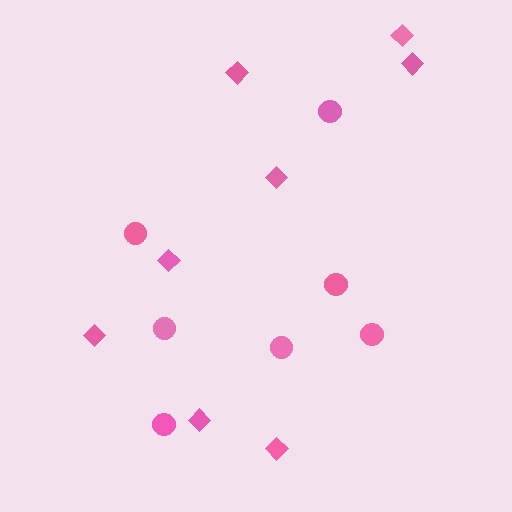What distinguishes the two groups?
There are 2 groups: one group of diamonds (8) and one group of circles (7).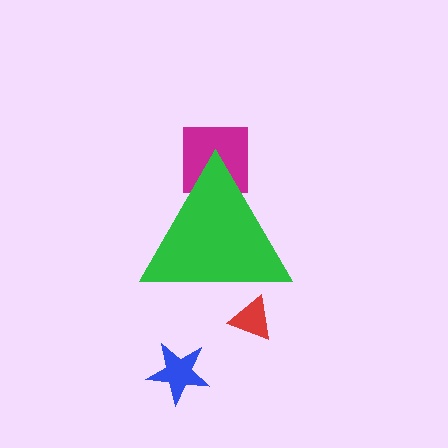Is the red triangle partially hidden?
Yes, the red triangle is partially hidden behind the green triangle.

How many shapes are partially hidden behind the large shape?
2 shapes are partially hidden.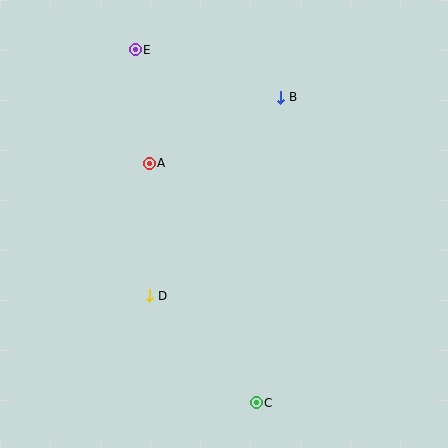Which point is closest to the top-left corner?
Point E is closest to the top-left corner.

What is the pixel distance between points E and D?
The distance between E and D is 246 pixels.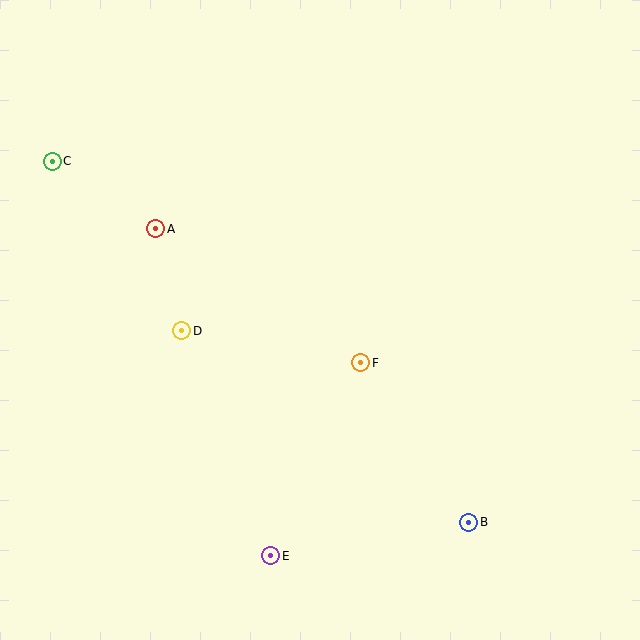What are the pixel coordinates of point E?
Point E is at (271, 556).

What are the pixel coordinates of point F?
Point F is at (361, 363).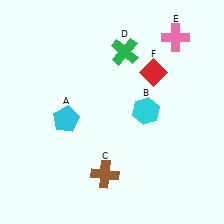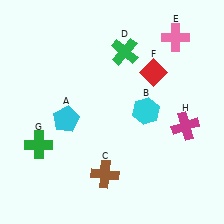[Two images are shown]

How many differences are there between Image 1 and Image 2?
There are 2 differences between the two images.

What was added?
A green cross (G), a magenta cross (H) were added in Image 2.